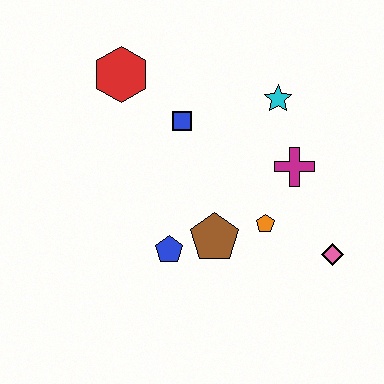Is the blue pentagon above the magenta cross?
No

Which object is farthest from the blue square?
The pink diamond is farthest from the blue square.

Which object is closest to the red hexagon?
The blue square is closest to the red hexagon.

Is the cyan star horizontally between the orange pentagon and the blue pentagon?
No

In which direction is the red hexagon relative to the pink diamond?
The red hexagon is to the left of the pink diamond.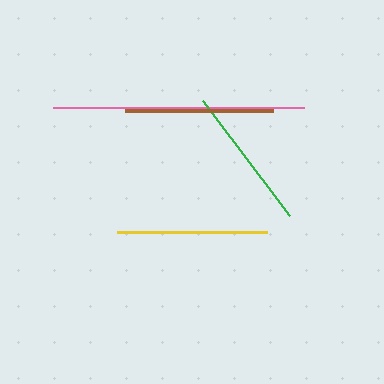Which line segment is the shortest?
The green line is the shortest at approximately 145 pixels.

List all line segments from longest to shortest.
From longest to shortest: pink, yellow, brown, green.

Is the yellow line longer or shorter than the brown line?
The yellow line is longer than the brown line.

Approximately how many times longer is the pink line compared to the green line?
The pink line is approximately 1.7 times the length of the green line.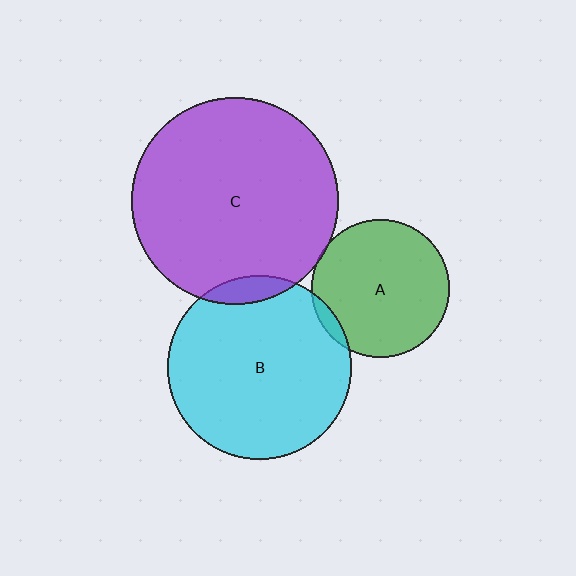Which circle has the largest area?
Circle C (purple).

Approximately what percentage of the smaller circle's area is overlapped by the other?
Approximately 5%.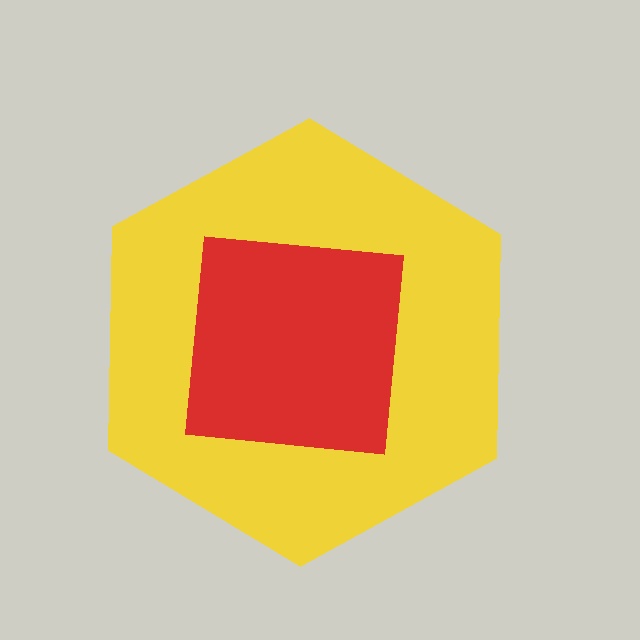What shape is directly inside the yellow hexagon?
The red square.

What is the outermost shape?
The yellow hexagon.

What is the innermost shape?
The red square.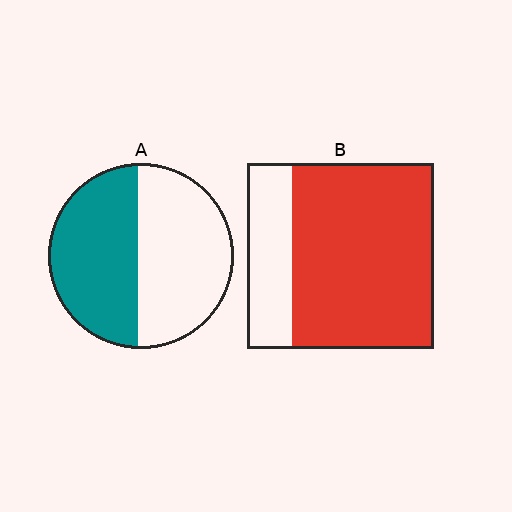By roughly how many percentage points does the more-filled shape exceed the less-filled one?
By roughly 30 percentage points (B over A).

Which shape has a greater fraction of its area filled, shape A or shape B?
Shape B.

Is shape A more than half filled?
Roughly half.